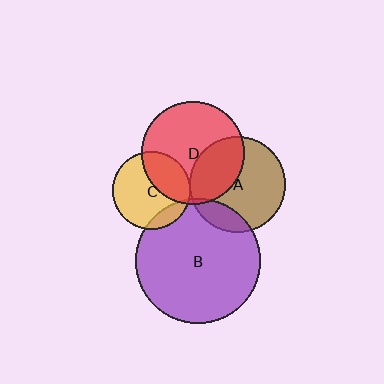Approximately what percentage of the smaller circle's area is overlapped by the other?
Approximately 5%.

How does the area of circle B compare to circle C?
Approximately 2.6 times.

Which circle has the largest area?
Circle B (purple).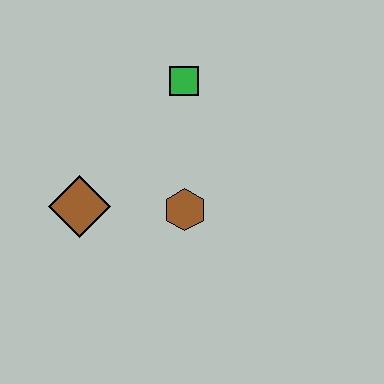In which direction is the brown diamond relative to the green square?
The brown diamond is below the green square.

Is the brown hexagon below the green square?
Yes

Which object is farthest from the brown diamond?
The green square is farthest from the brown diamond.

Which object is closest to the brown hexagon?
The brown diamond is closest to the brown hexagon.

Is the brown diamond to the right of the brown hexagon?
No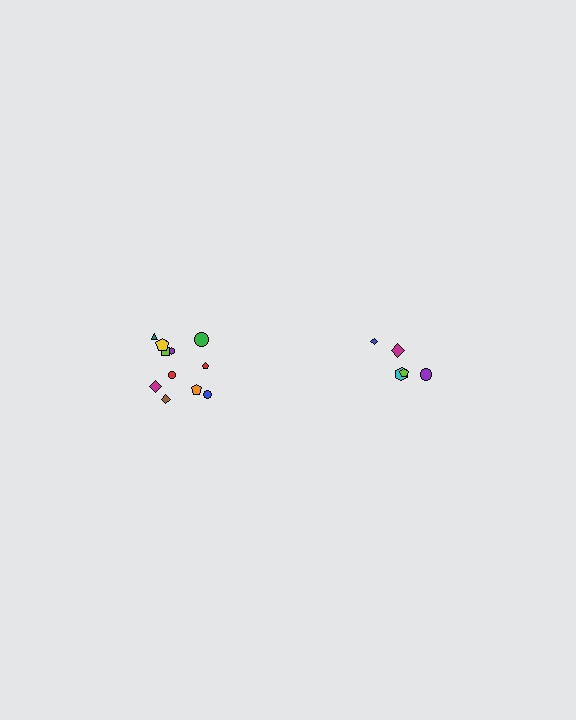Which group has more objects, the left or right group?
The left group.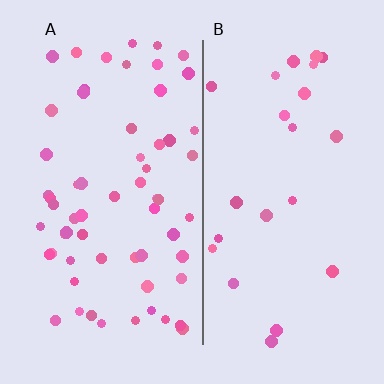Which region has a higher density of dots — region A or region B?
A (the left).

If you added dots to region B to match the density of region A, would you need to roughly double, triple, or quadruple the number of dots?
Approximately triple.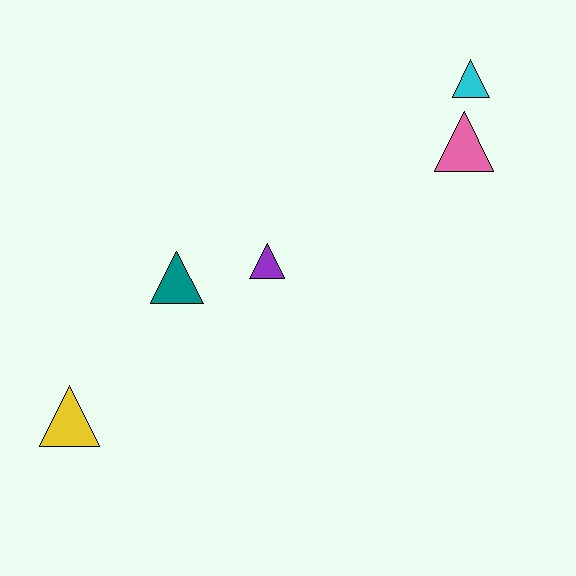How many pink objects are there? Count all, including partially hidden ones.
There is 1 pink object.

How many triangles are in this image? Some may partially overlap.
There are 5 triangles.